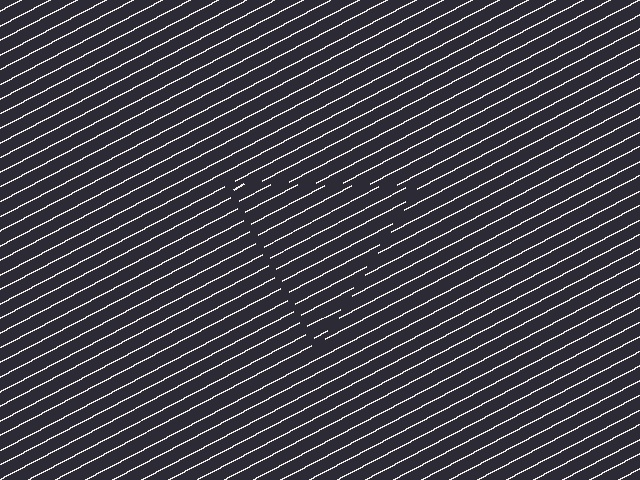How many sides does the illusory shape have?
3 sides — the line-ends trace a triangle.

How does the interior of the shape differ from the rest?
The interior of the shape contains the same grating, shifted by half a period — the contour is defined by the phase discontinuity where line-ends from the inner and outer gratings abut.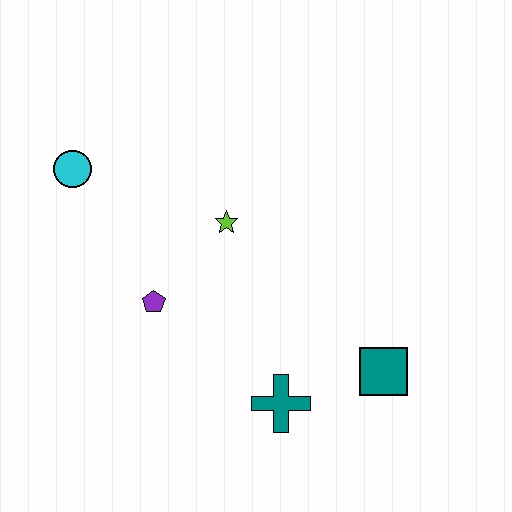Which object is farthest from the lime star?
The teal square is farthest from the lime star.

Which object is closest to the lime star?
The purple pentagon is closest to the lime star.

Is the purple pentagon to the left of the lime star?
Yes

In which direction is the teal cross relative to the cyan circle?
The teal cross is below the cyan circle.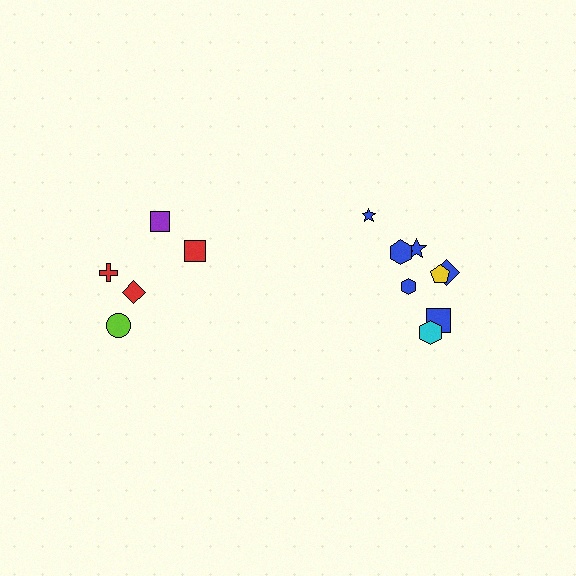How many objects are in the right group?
There are 8 objects.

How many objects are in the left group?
There are 5 objects.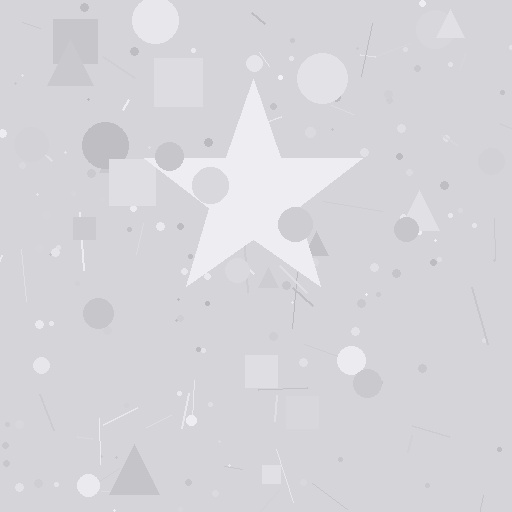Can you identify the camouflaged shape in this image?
The camouflaged shape is a star.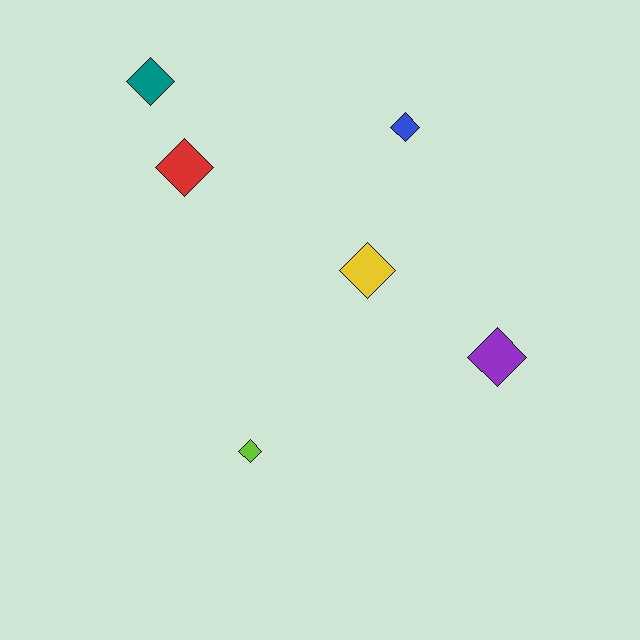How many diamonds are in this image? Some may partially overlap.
There are 6 diamonds.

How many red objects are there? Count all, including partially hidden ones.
There is 1 red object.